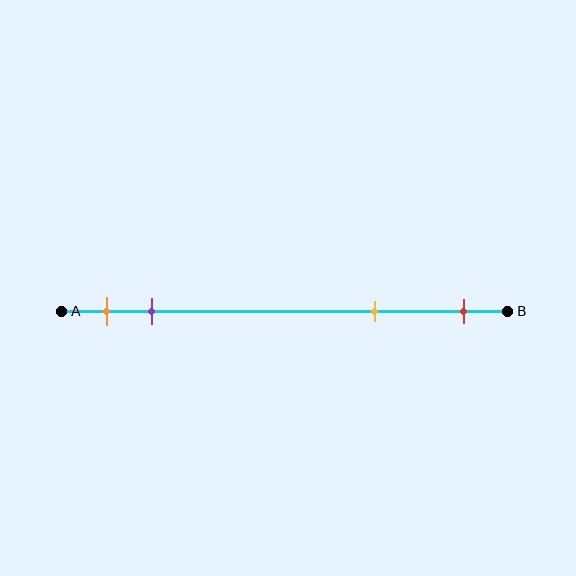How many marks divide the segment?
There are 4 marks dividing the segment.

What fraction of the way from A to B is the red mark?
The red mark is approximately 90% (0.9) of the way from A to B.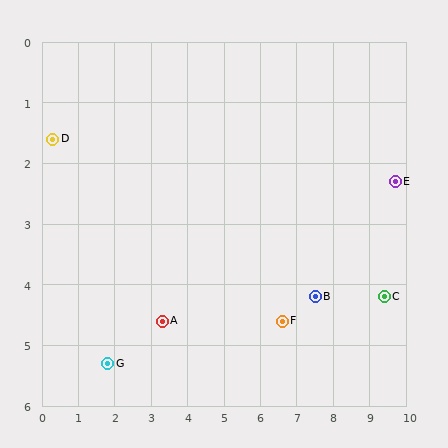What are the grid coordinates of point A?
Point A is at approximately (3.3, 4.6).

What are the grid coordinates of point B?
Point B is at approximately (7.5, 4.2).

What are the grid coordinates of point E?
Point E is at approximately (9.7, 2.3).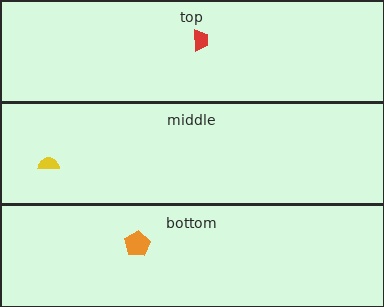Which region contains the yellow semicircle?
The middle region.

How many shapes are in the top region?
1.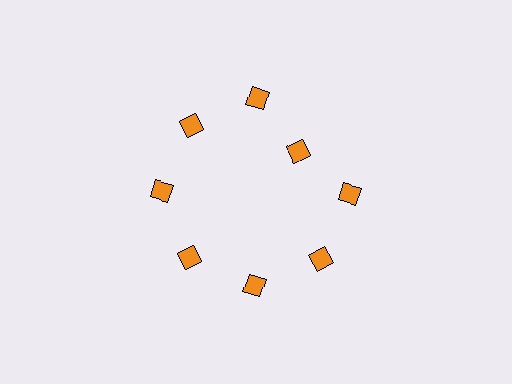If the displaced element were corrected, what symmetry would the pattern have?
It would have 8-fold rotational symmetry — the pattern would map onto itself every 45 degrees.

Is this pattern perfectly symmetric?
No. The 8 orange diamonds are arranged in a ring, but one element near the 2 o'clock position is pulled inward toward the center, breaking the 8-fold rotational symmetry.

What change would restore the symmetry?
The symmetry would be restored by moving it outward, back onto the ring so that all 8 diamonds sit at equal angles and equal distance from the center.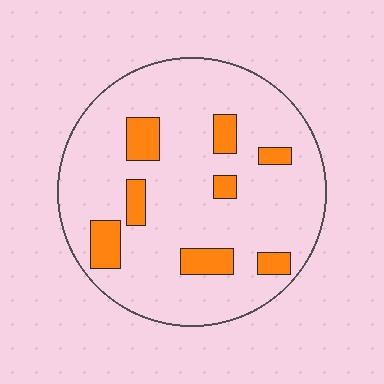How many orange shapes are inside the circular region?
8.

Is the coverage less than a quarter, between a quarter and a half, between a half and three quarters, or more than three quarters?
Less than a quarter.